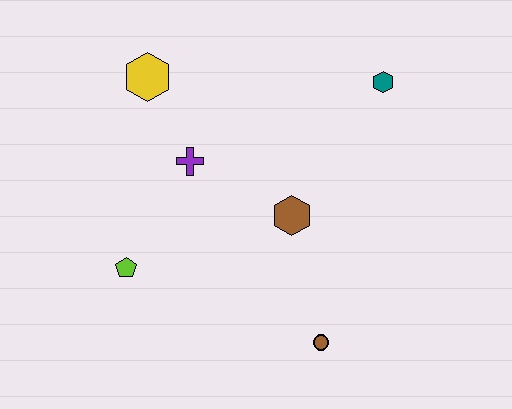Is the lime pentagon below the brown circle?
No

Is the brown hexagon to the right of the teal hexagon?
No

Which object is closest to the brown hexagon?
The purple cross is closest to the brown hexagon.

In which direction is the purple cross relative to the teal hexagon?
The purple cross is to the left of the teal hexagon.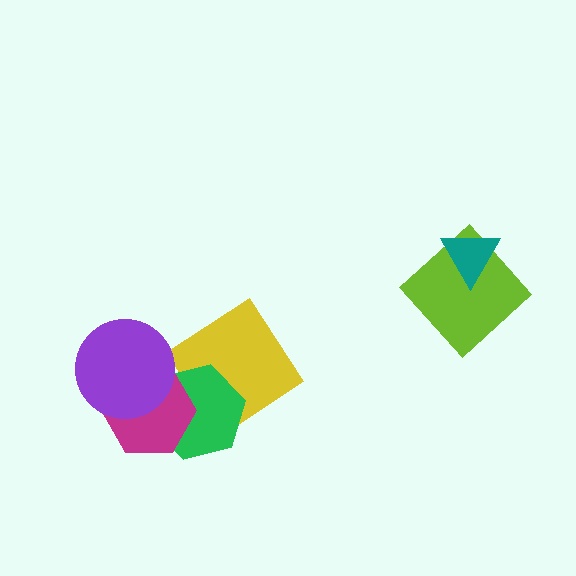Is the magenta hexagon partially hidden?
Yes, it is partially covered by another shape.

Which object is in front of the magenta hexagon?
The purple circle is in front of the magenta hexagon.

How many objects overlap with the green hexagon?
3 objects overlap with the green hexagon.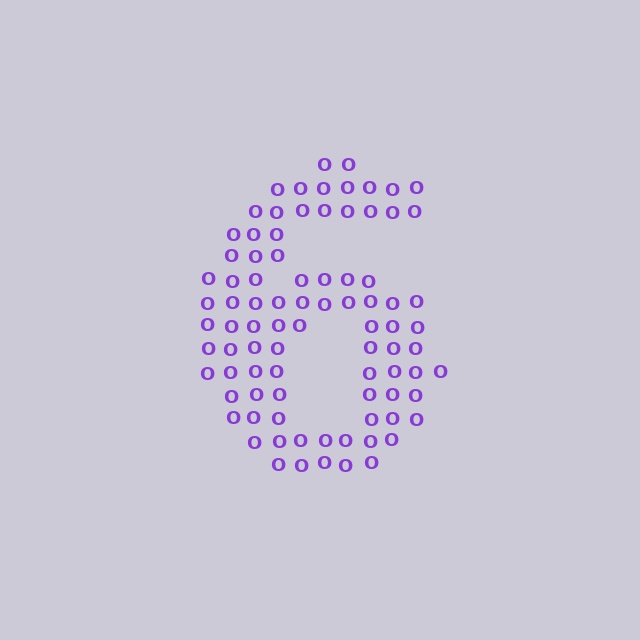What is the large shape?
The large shape is the digit 6.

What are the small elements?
The small elements are letter O's.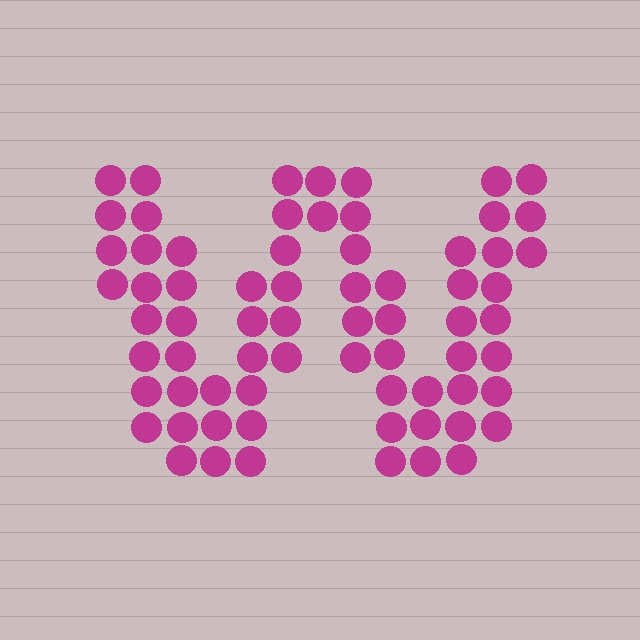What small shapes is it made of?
It is made of small circles.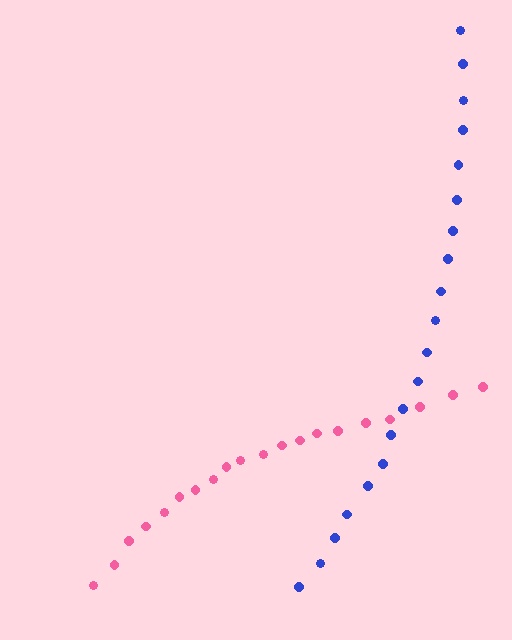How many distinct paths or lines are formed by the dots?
There are 2 distinct paths.